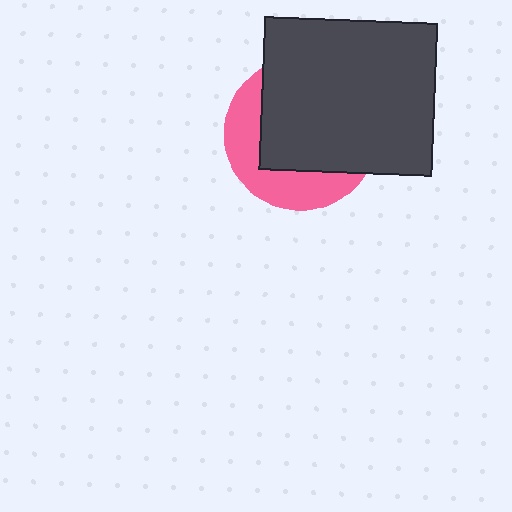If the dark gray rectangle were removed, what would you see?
You would see the complete pink circle.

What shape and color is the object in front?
The object in front is a dark gray rectangle.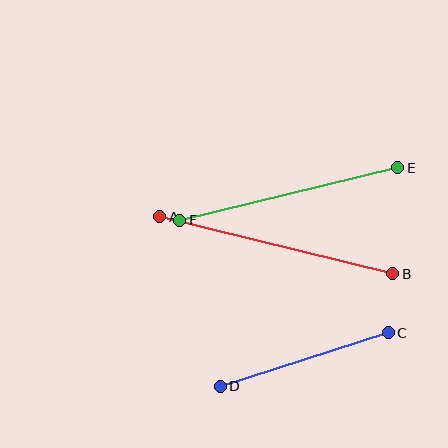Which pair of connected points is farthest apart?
Points A and B are farthest apart.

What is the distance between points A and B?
The distance is approximately 240 pixels.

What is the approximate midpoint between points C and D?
The midpoint is at approximately (304, 359) pixels.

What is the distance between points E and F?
The distance is approximately 225 pixels.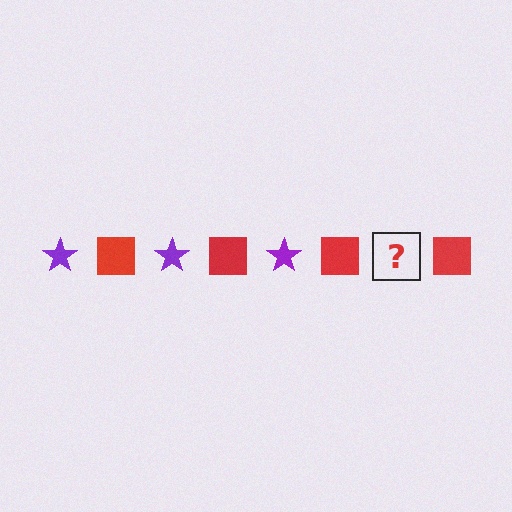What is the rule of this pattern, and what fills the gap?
The rule is that the pattern alternates between purple star and red square. The gap should be filled with a purple star.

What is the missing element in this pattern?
The missing element is a purple star.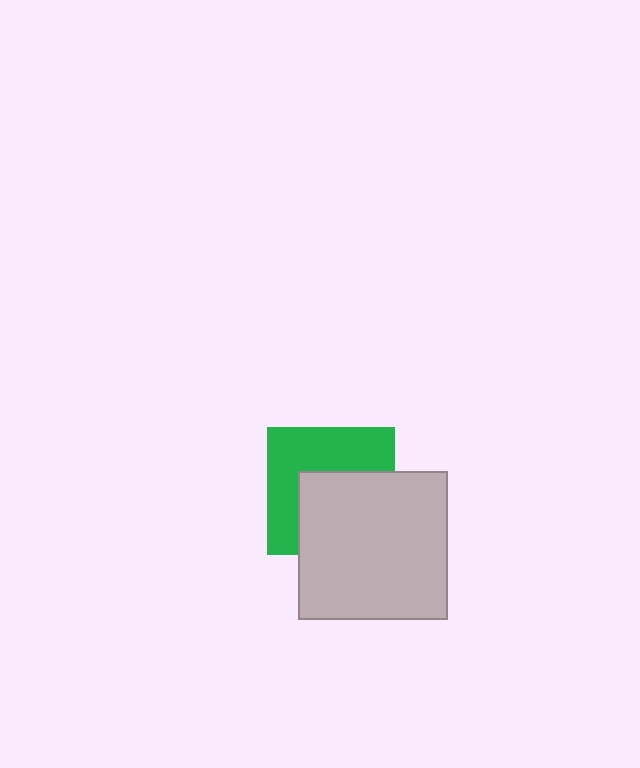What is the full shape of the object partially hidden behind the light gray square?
The partially hidden object is a green square.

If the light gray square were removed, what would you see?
You would see the complete green square.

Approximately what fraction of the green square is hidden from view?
Roughly 50% of the green square is hidden behind the light gray square.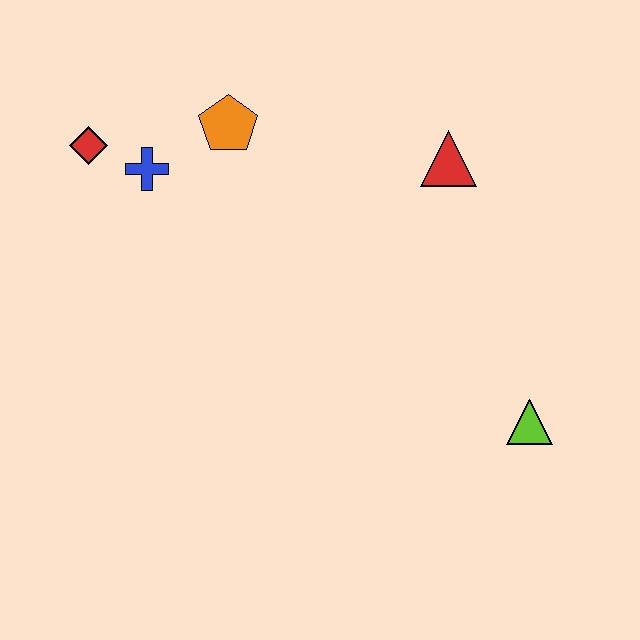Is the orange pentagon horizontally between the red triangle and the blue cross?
Yes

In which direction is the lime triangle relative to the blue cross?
The lime triangle is to the right of the blue cross.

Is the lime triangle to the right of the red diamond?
Yes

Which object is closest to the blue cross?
The red diamond is closest to the blue cross.